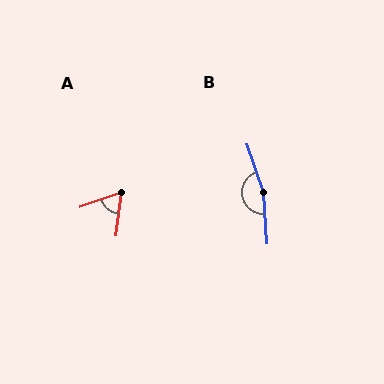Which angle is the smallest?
A, at approximately 64 degrees.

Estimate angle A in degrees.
Approximately 64 degrees.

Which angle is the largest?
B, at approximately 165 degrees.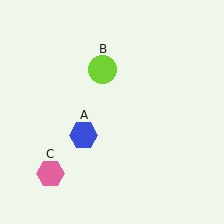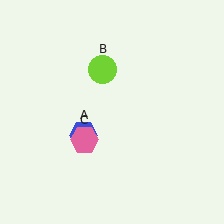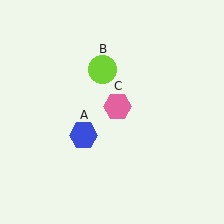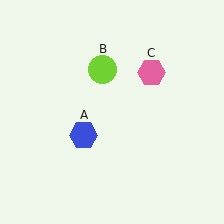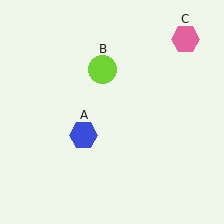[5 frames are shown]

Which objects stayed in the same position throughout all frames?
Blue hexagon (object A) and lime circle (object B) remained stationary.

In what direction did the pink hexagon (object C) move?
The pink hexagon (object C) moved up and to the right.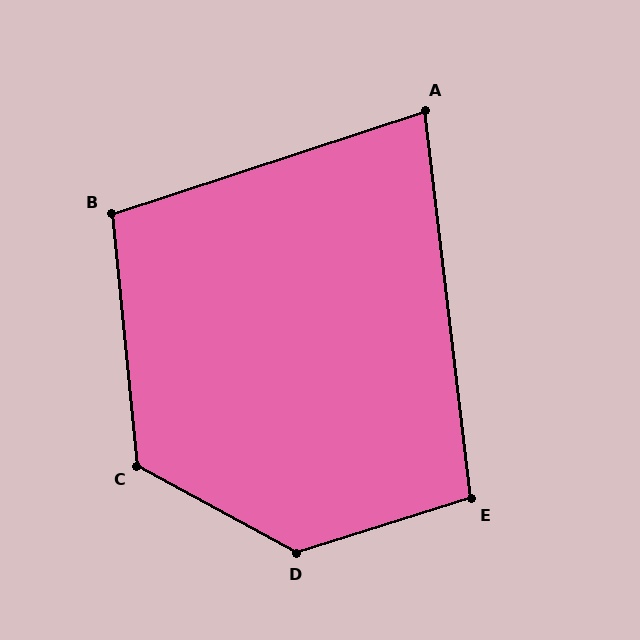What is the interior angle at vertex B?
Approximately 102 degrees (obtuse).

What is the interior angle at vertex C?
Approximately 124 degrees (obtuse).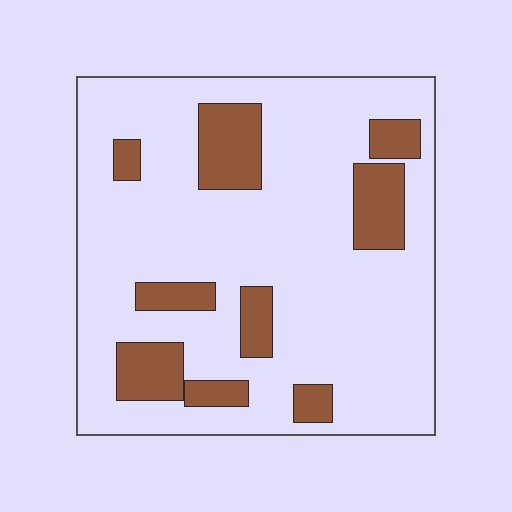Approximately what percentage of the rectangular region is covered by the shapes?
Approximately 20%.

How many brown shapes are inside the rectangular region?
9.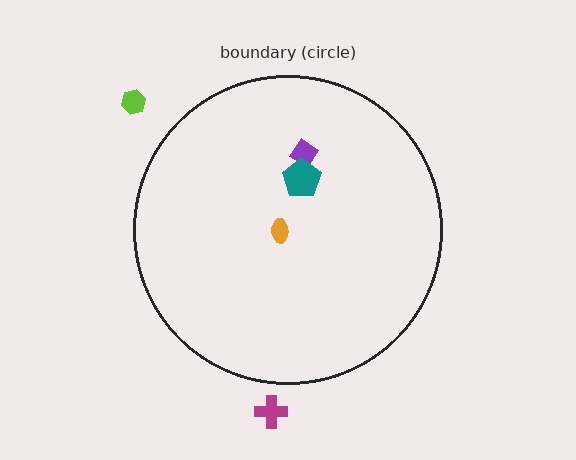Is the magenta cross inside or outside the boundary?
Outside.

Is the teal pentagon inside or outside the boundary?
Inside.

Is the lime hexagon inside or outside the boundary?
Outside.